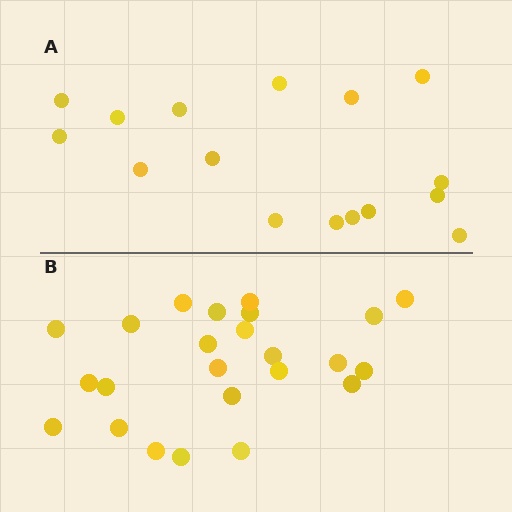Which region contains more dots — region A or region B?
Region B (the bottom region) has more dots.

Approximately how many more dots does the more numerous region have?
Region B has roughly 8 or so more dots than region A.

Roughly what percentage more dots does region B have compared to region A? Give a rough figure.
About 50% more.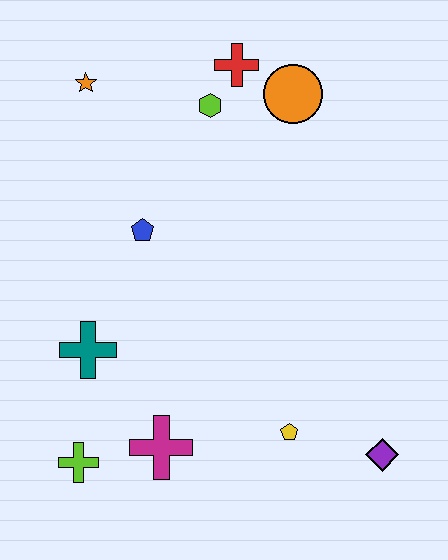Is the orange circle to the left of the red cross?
No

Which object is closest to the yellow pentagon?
The purple diamond is closest to the yellow pentagon.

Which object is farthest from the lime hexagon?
The purple diamond is farthest from the lime hexagon.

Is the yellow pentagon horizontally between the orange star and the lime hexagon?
No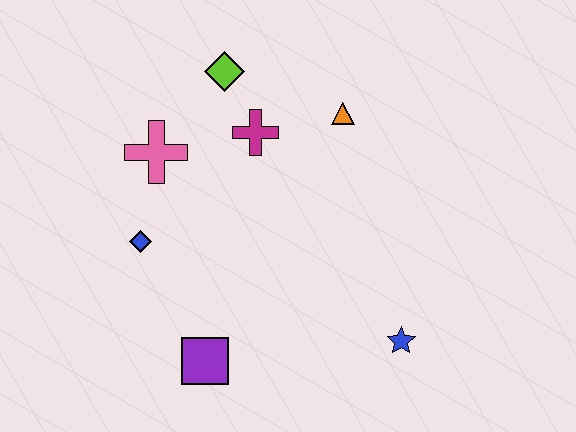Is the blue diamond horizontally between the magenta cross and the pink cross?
No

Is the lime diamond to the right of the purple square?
Yes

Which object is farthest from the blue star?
The lime diamond is farthest from the blue star.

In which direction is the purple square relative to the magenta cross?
The purple square is below the magenta cross.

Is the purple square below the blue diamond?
Yes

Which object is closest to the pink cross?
The blue diamond is closest to the pink cross.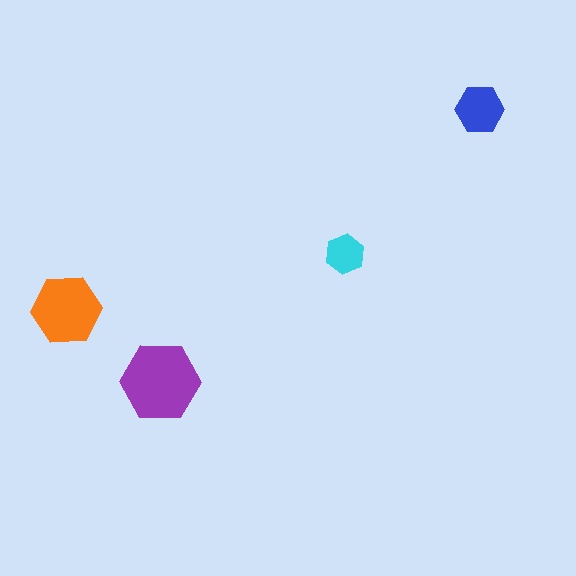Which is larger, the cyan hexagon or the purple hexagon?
The purple one.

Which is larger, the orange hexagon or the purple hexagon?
The purple one.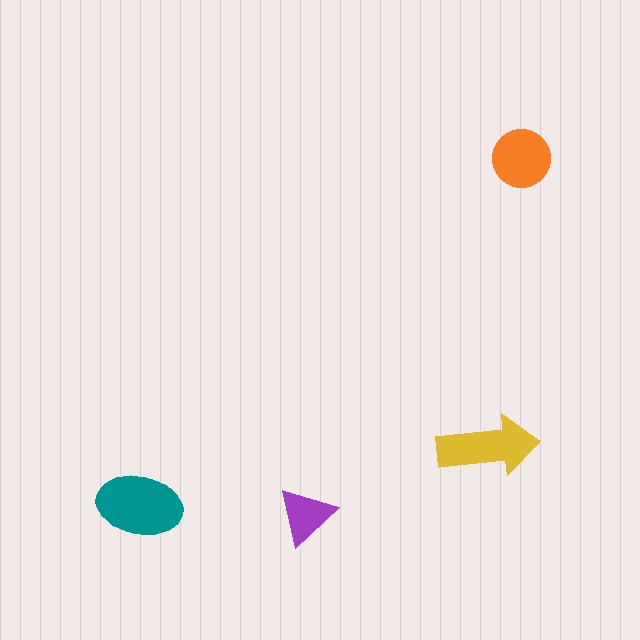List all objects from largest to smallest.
The teal ellipse, the yellow arrow, the orange circle, the purple triangle.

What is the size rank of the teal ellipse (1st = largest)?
1st.